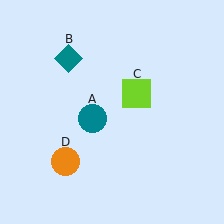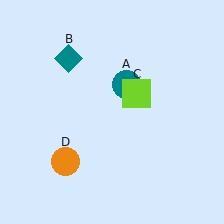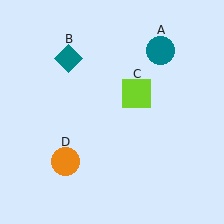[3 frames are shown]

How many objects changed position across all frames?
1 object changed position: teal circle (object A).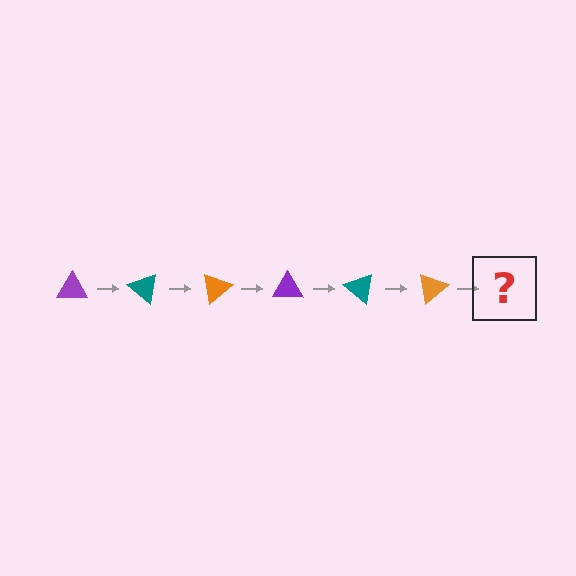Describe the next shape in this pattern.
It should be a purple triangle, rotated 240 degrees from the start.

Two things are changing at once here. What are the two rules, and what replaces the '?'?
The two rules are that it rotates 40 degrees each step and the color cycles through purple, teal, and orange. The '?' should be a purple triangle, rotated 240 degrees from the start.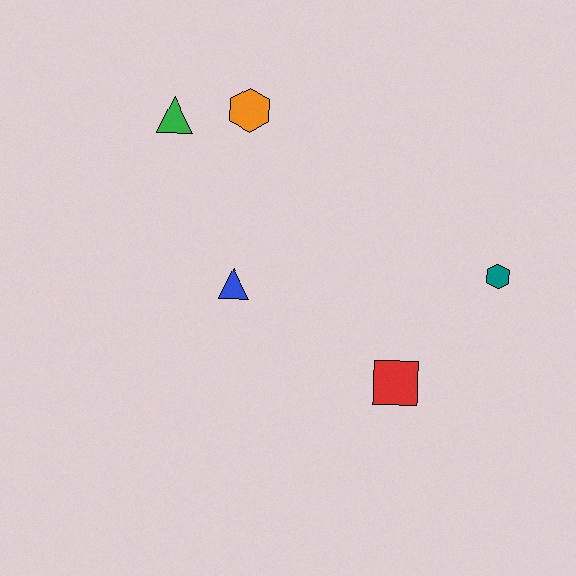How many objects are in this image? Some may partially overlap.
There are 5 objects.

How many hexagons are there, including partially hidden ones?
There are 2 hexagons.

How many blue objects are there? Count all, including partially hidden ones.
There is 1 blue object.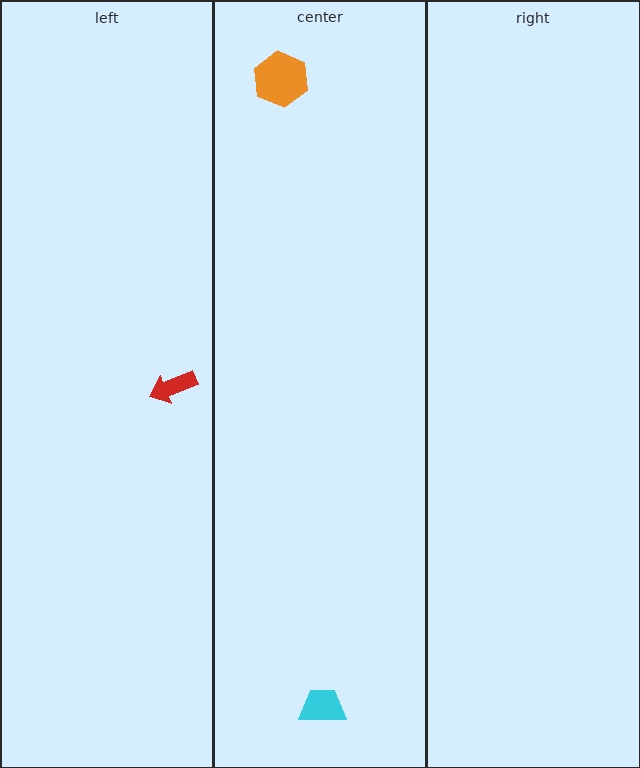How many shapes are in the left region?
1.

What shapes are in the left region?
The red arrow.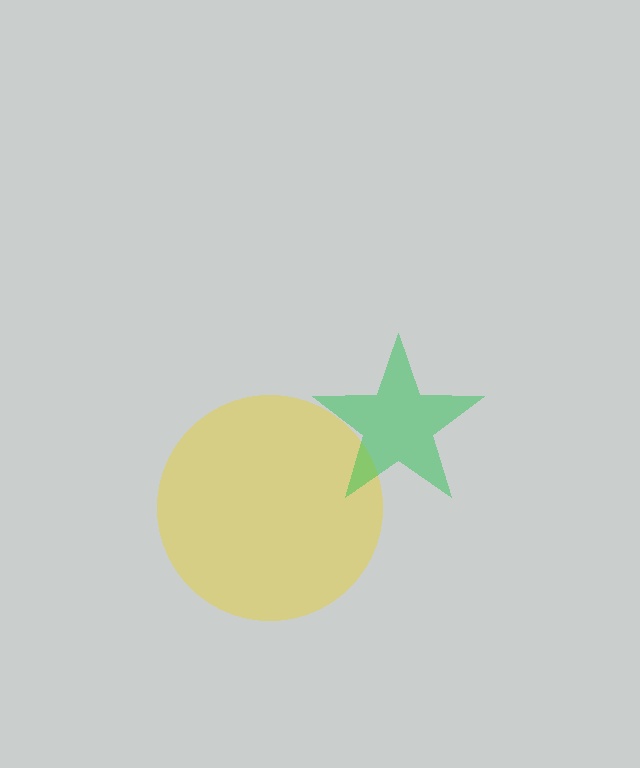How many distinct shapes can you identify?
There are 2 distinct shapes: a yellow circle, a green star.